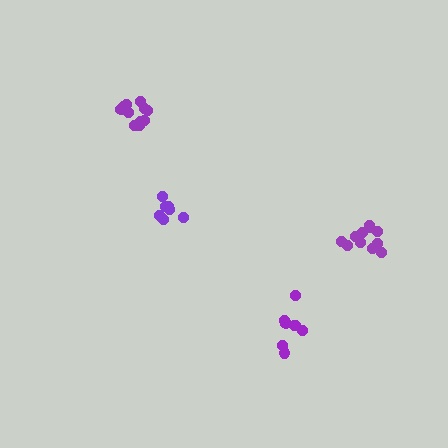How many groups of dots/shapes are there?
There are 4 groups.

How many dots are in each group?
Group 1: 11 dots, Group 2: 8 dots, Group 3: 7 dots, Group 4: 11 dots (37 total).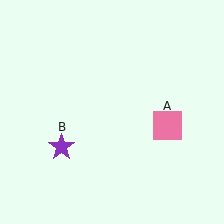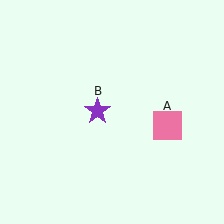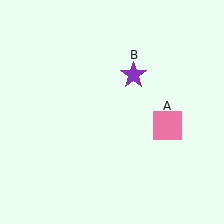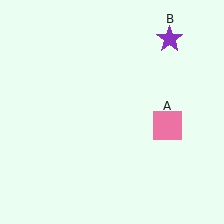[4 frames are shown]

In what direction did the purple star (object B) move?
The purple star (object B) moved up and to the right.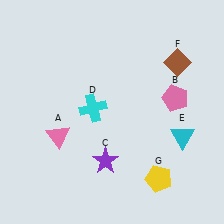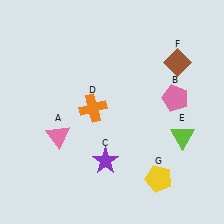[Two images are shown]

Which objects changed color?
D changed from cyan to orange. E changed from cyan to lime.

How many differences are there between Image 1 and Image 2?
There are 2 differences between the two images.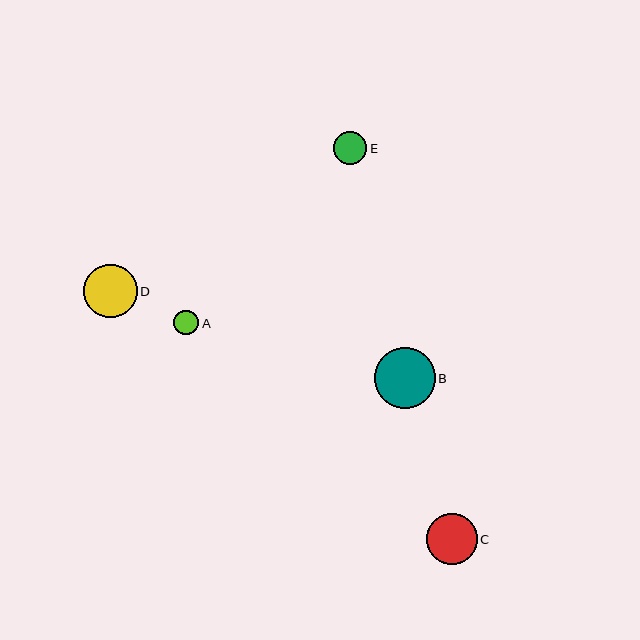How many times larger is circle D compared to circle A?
Circle D is approximately 2.2 times the size of circle A.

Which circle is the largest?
Circle B is the largest with a size of approximately 61 pixels.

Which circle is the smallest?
Circle A is the smallest with a size of approximately 25 pixels.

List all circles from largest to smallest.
From largest to smallest: B, D, C, E, A.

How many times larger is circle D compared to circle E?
Circle D is approximately 1.6 times the size of circle E.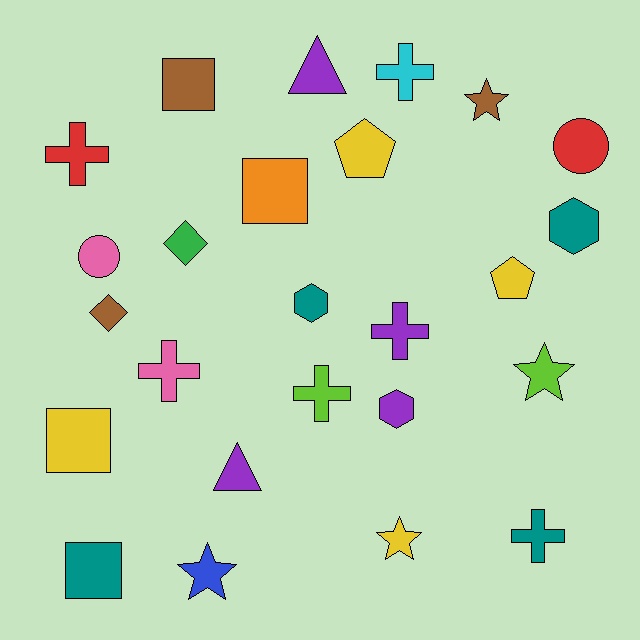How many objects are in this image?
There are 25 objects.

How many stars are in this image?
There are 4 stars.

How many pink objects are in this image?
There are 2 pink objects.